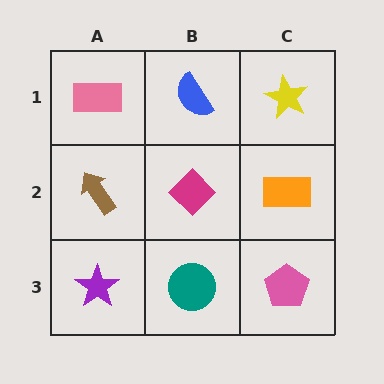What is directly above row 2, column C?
A yellow star.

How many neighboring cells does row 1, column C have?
2.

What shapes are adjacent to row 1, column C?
An orange rectangle (row 2, column C), a blue semicircle (row 1, column B).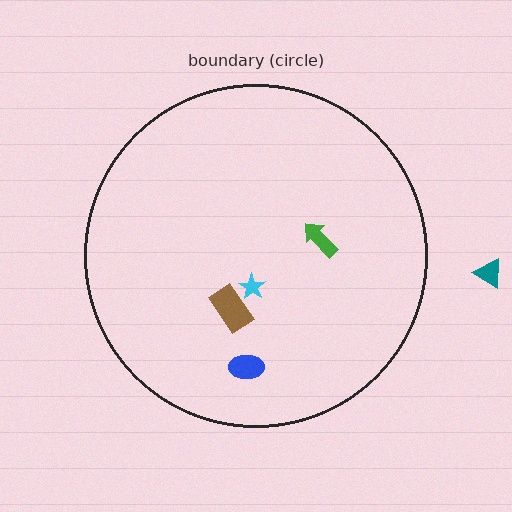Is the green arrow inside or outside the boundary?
Inside.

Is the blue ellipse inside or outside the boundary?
Inside.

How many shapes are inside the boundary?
4 inside, 1 outside.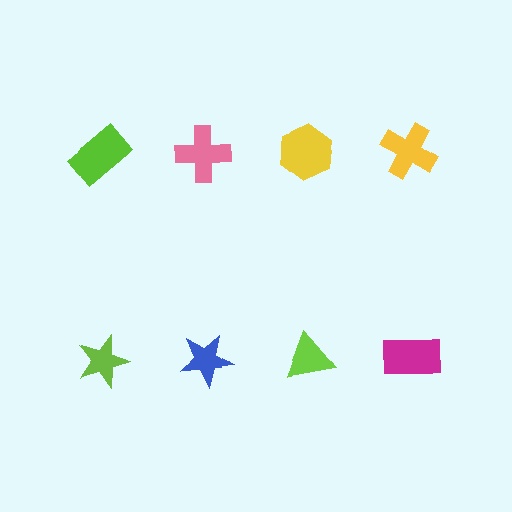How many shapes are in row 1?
4 shapes.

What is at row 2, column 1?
A lime star.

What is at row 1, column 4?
A yellow cross.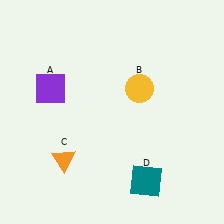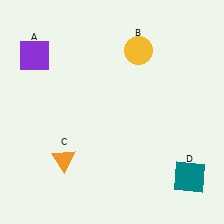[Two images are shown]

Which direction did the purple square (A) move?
The purple square (A) moved up.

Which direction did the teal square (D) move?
The teal square (D) moved right.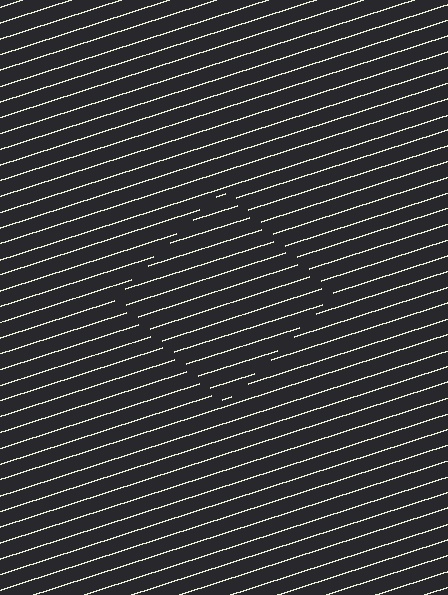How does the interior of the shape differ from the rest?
The interior of the shape contains the same grating, shifted by half a period — the contour is defined by the phase discontinuity where line-ends from the inner and outer gratings abut.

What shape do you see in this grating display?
An illusory square. The interior of the shape contains the same grating, shifted by half a period — the contour is defined by the phase discontinuity where line-ends from the inner and outer gratings abut.